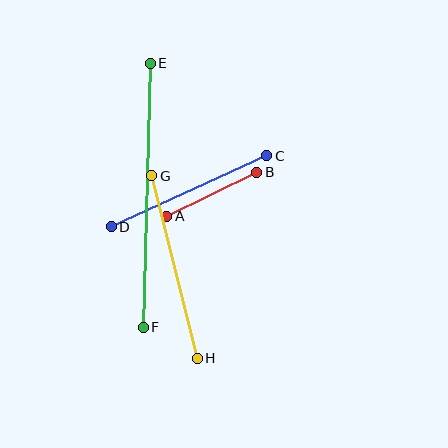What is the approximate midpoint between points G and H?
The midpoint is at approximately (175, 267) pixels.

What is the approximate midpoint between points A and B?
The midpoint is at approximately (212, 194) pixels.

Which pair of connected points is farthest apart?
Points E and F are farthest apart.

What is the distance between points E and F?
The distance is approximately 264 pixels.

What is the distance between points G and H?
The distance is approximately 188 pixels.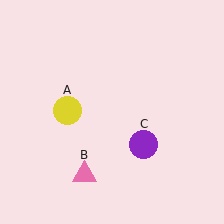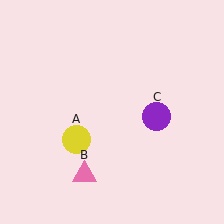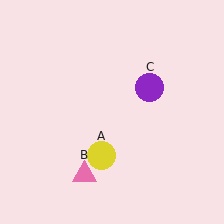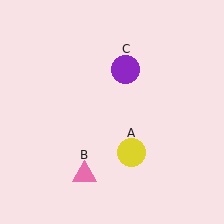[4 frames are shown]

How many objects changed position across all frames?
2 objects changed position: yellow circle (object A), purple circle (object C).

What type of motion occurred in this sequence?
The yellow circle (object A), purple circle (object C) rotated counterclockwise around the center of the scene.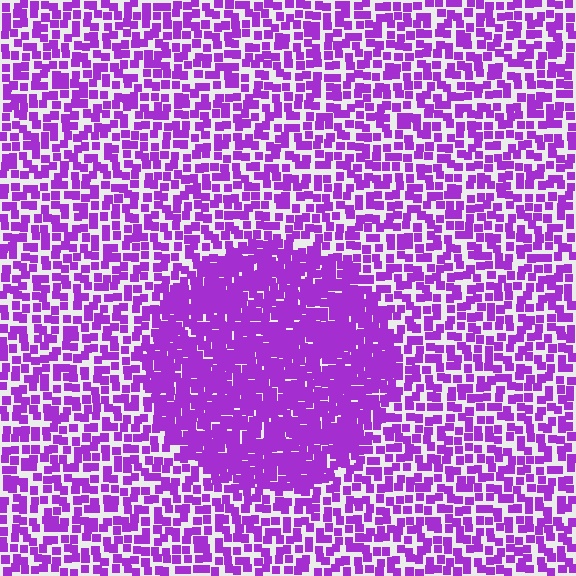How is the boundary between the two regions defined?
The boundary is defined by a change in element density (approximately 1.9x ratio). All elements are the same color, size, and shape.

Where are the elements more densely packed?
The elements are more densely packed inside the circle boundary.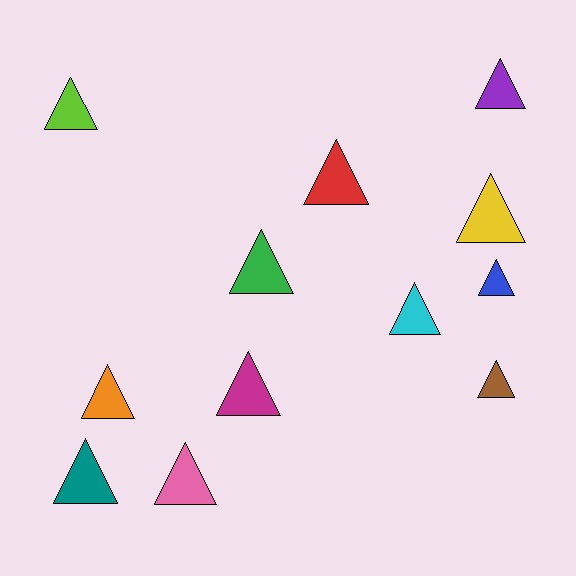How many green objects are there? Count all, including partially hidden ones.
There is 1 green object.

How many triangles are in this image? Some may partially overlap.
There are 12 triangles.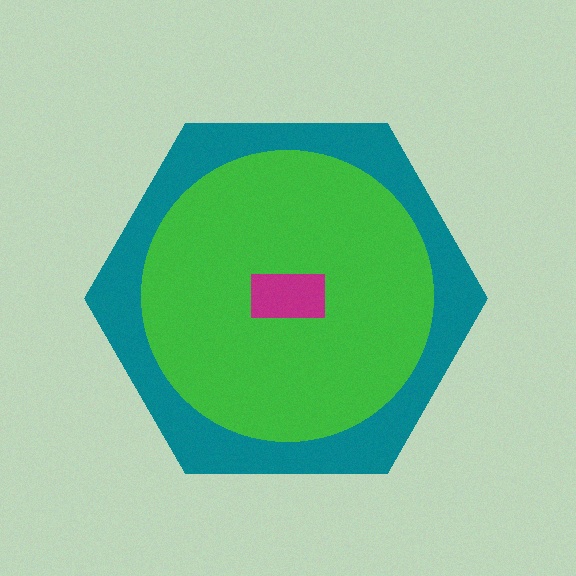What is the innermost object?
The magenta rectangle.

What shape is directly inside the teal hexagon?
The green circle.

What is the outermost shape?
The teal hexagon.